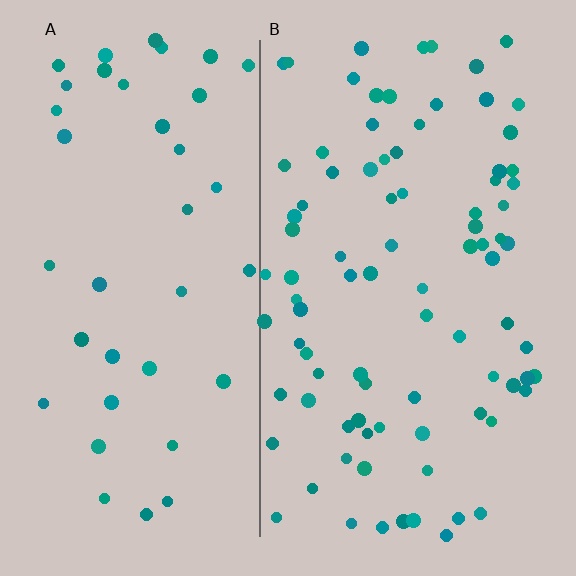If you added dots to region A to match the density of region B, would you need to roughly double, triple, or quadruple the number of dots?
Approximately double.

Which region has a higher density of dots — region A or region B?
B (the right).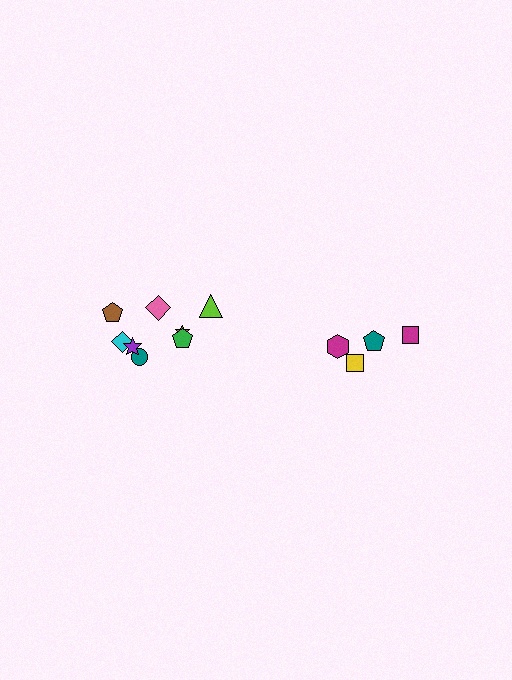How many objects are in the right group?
There are 4 objects.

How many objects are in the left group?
There are 8 objects.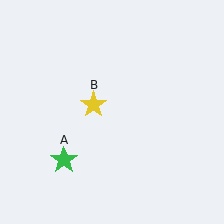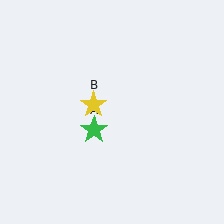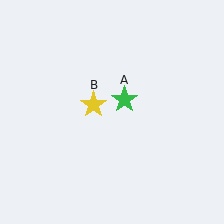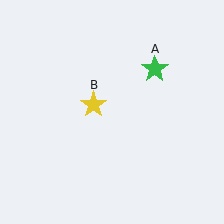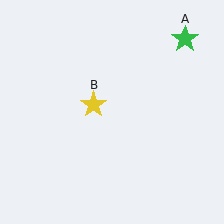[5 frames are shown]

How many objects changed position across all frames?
1 object changed position: green star (object A).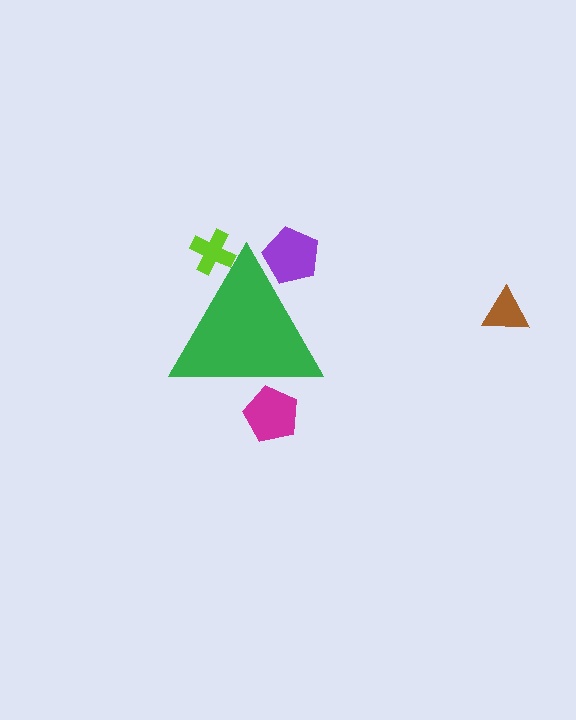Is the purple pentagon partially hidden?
Yes, the purple pentagon is partially hidden behind the green triangle.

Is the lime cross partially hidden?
Yes, the lime cross is partially hidden behind the green triangle.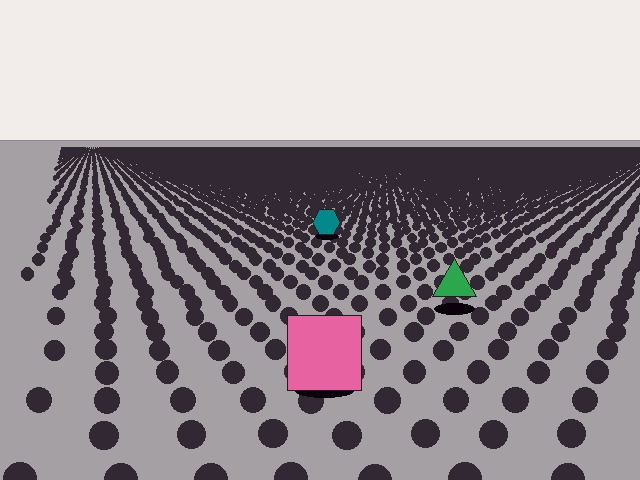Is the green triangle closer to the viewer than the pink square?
No. The pink square is closer — you can tell from the texture gradient: the ground texture is coarser near it.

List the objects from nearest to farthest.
From nearest to farthest: the pink square, the green triangle, the teal hexagon.